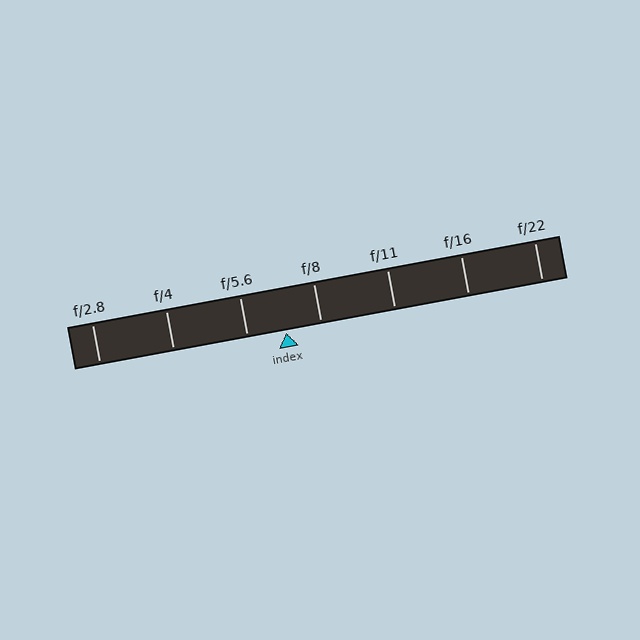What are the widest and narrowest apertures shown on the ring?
The widest aperture shown is f/2.8 and the narrowest is f/22.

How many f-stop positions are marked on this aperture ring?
There are 7 f-stop positions marked.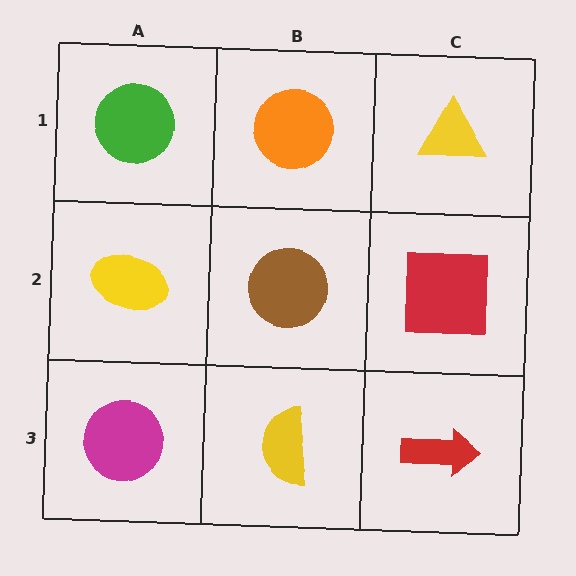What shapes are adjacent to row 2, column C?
A yellow triangle (row 1, column C), a red arrow (row 3, column C), a brown circle (row 2, column B).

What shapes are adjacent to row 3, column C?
A red square (row 2, column C), a yellow semicircle (row 3, column B).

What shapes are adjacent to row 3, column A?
A yellow ellipse (row 2, column A), a yellow semicircle (row 3, column B).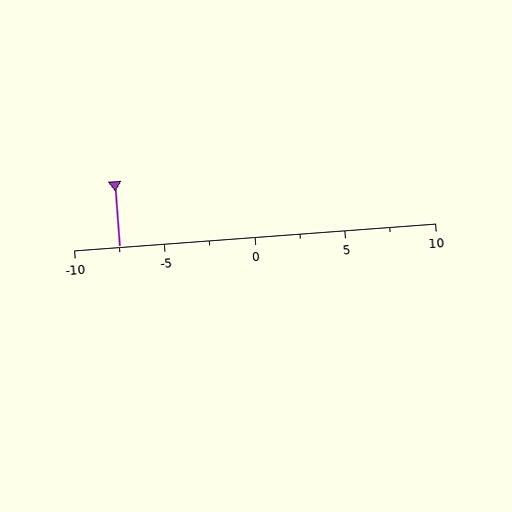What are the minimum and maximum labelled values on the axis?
The axis runs from -10 to 10.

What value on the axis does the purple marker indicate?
The marker indicates approximately -7.5.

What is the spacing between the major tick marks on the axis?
The major ticks are spaced 5 apart.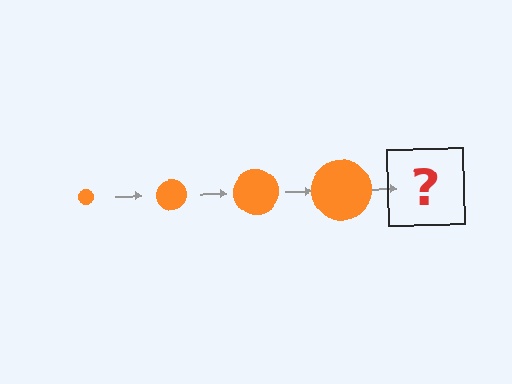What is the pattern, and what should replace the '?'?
The pattern is that the circle gets progressively larger each step. The '?' should be an orange circle, larger than the previous one.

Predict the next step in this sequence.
The next step is an orange circle, larger than the previous one.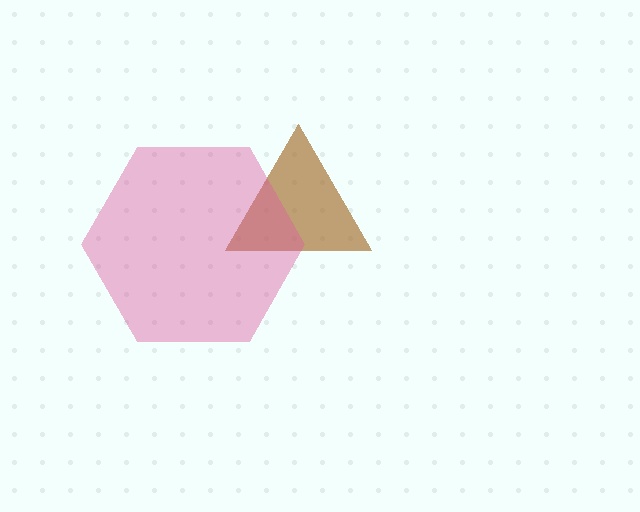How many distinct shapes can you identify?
There are 2 distinct shapes: a brown triangle, a pink hexagon.